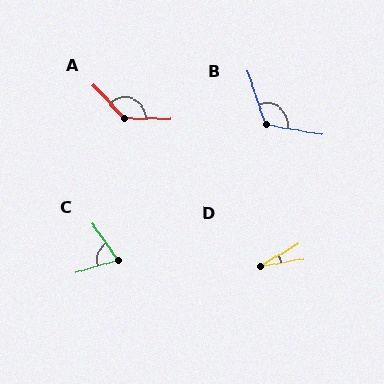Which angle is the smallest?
D, at approximately 21 degrees.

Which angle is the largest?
A, at approximately 133 degrees.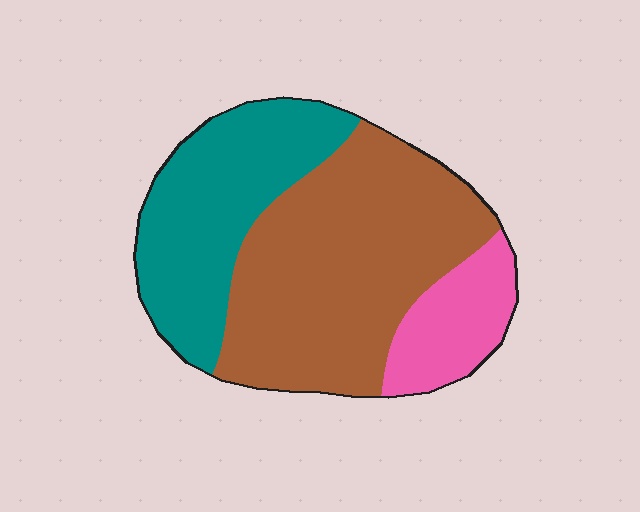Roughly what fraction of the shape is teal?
Teal takes up about one third (1/3) of the shape.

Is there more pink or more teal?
Teal.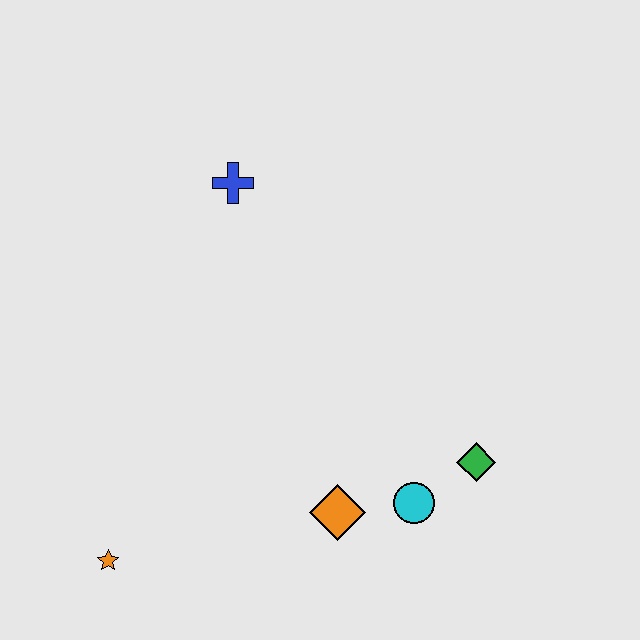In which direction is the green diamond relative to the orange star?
The green diamond is to the right of the orange star.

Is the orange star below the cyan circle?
Yes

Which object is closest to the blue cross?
The orange diamond is closest to the blue cross.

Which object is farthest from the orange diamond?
The blue cross is farthest from the orange diamond.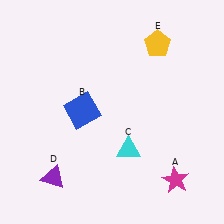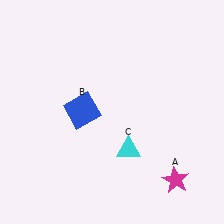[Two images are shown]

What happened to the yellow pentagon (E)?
The yellow pentagon (E) was removed in Image 2. It was in the top-right area of Image 1.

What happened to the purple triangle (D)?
The purple triangle (D) was removed in Image 2. It was in the bottom-left area of Image 1.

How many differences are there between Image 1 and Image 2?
There are 2 differences between the two images.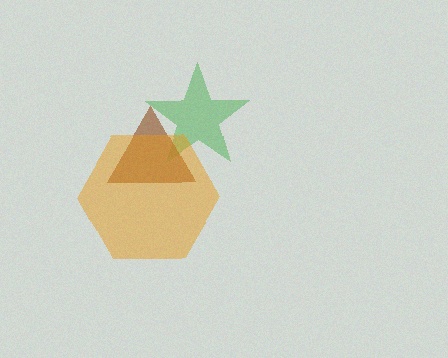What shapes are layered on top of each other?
The layered shapes are: a green star, a brown triangle, an orange hexagon.